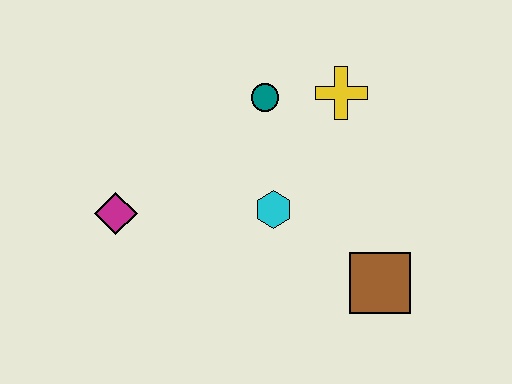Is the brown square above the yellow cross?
No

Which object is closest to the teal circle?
The yellow cross is closest to the teal circle.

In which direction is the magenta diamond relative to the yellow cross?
The magenta diamond is to the left of the yellow cross.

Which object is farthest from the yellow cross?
The magenta diamond is farthest from the yellow cross.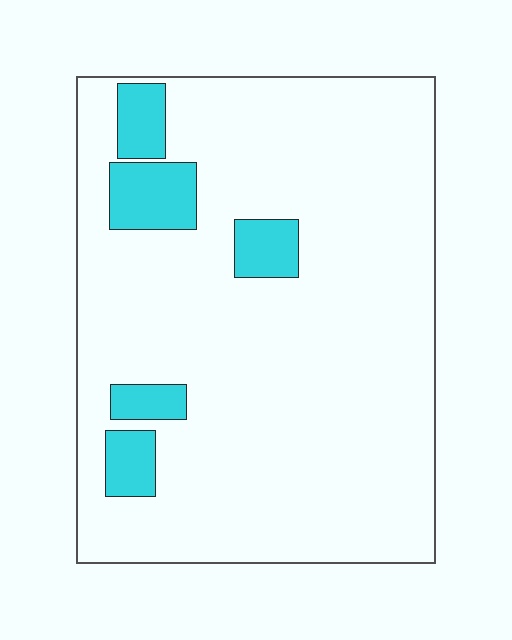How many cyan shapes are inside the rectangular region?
5.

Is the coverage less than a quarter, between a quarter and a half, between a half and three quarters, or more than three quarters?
Less than a quarter.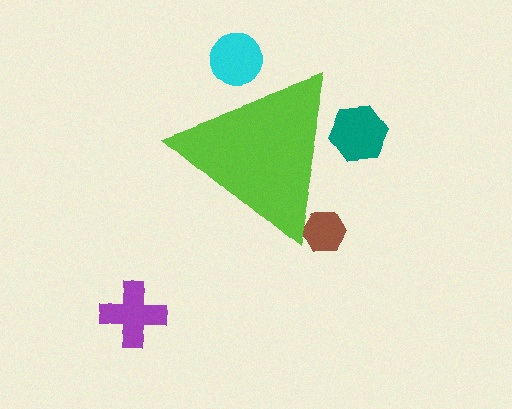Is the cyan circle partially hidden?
Yes, the cyan circle is partially hidden behind the lime triangle.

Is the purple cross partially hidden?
No, the purple cross is fully visible.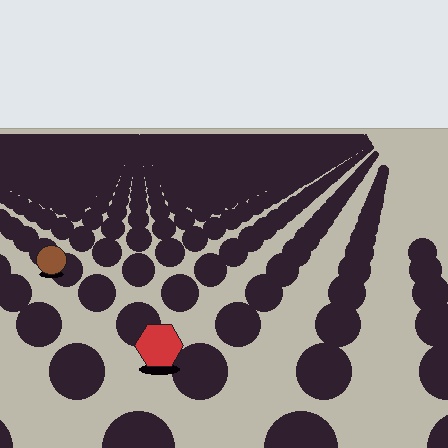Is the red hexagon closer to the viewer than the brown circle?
Yes. The red hexagon is closer — you can tell from the texture gradient: the ground texture is coarser near it.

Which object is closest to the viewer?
The red hexagon is closest. The texture marks near it are larger and more spread out.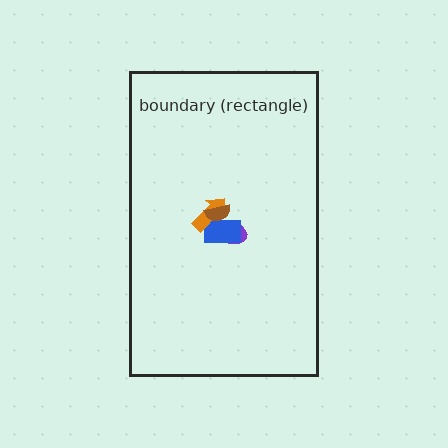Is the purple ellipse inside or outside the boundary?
Inside.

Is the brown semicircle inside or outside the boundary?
Inside.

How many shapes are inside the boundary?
4 inside, 0 outside.